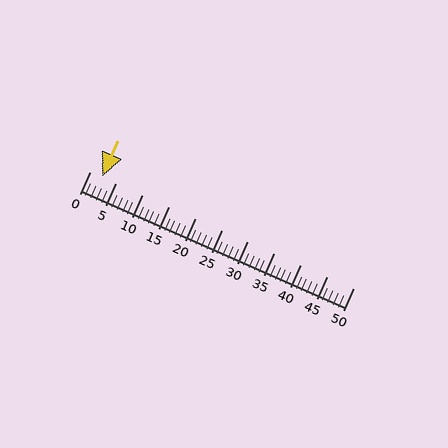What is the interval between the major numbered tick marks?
The major tick marks are spaced 5 units apart.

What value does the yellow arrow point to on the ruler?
The yellow arrow points to approximately 2.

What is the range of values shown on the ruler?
The ruler shows values from 0 to 50.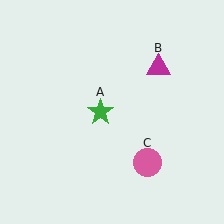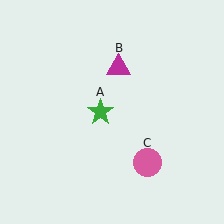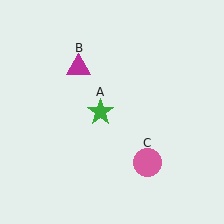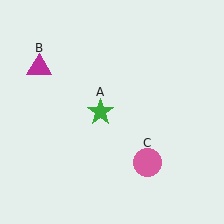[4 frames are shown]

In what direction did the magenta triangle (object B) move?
The magenta triangle (object B) moved left.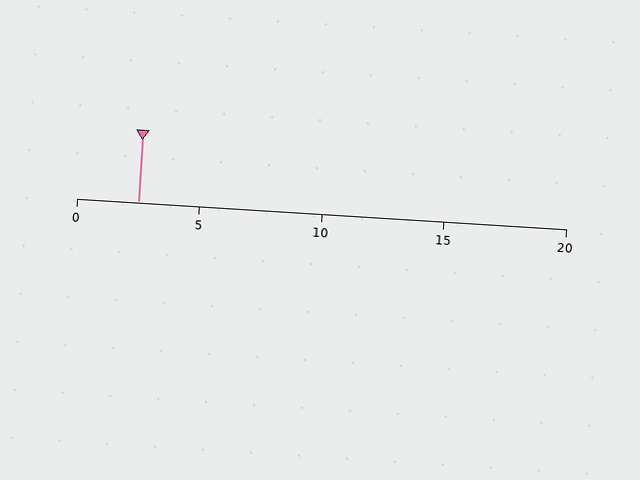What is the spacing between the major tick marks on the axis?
The major ticks are spaced 5 apart.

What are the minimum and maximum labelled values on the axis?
The axis runs from 0 to 20.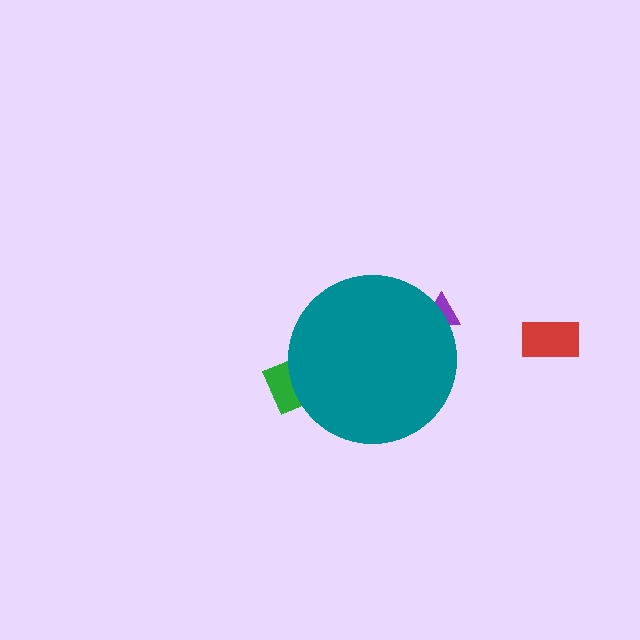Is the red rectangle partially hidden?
No, the red rectangle is fully visible.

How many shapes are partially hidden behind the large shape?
2 shapes are partially hidden.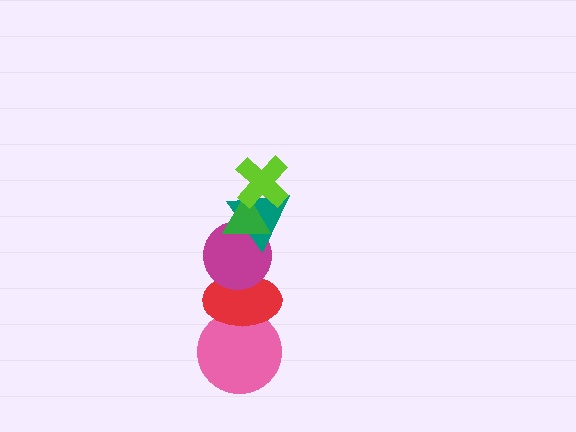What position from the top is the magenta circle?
The magenta circle is 4th from the top.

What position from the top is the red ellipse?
The red ellipse is 5th from the top.